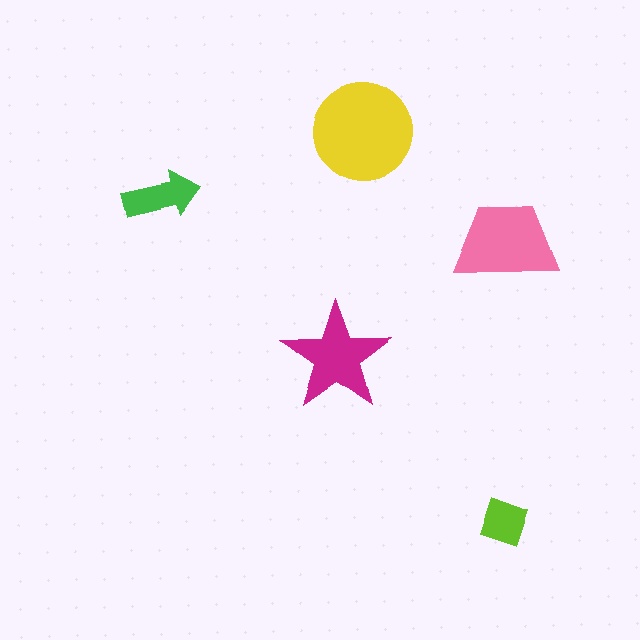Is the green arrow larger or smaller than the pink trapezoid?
Smaller.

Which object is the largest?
The yellow circle.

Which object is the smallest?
The lime diamond.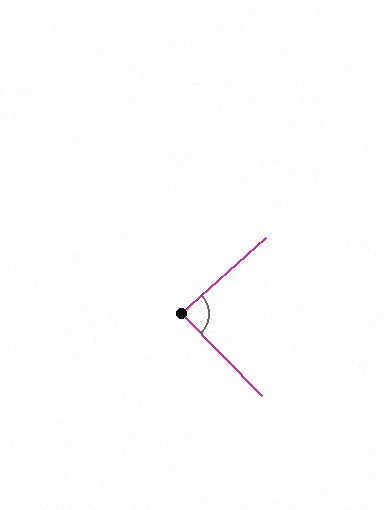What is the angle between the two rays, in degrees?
Approximately 88 degrees.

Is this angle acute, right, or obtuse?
It is approximately a right angle.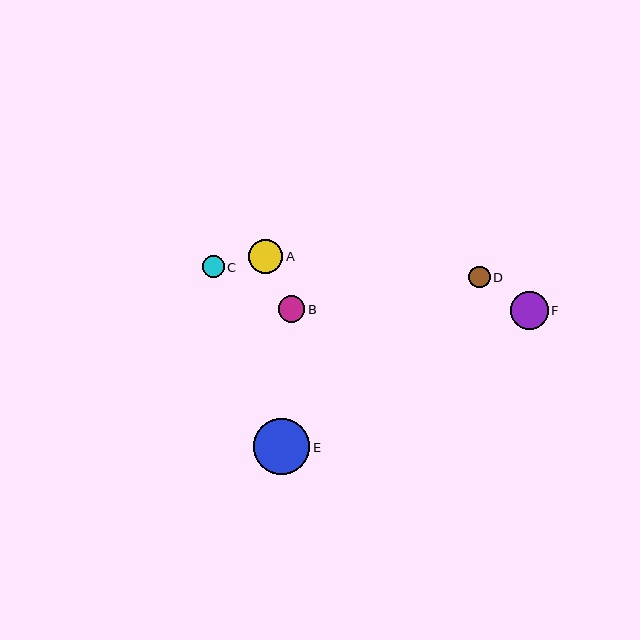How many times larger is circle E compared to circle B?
Circle E is approximately 2.1 times the size of circle B.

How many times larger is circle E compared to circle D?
Circle E is approximately 2.6 times the size of circle D.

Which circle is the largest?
Circle E is the largest with a size of approximately 56 pixels.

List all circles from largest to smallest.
From largest to smallest: E, F, A, B, C, D.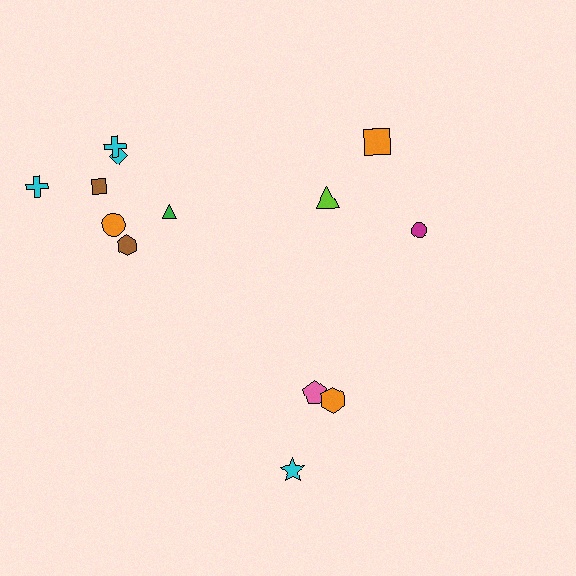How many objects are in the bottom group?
There are 3 objects.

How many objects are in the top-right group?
There are 3 objects.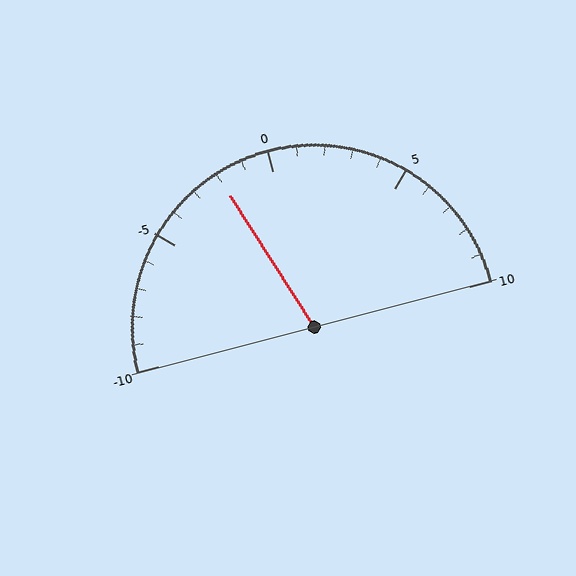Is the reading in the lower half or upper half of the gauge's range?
The reading is in the lower half of the range (-10 to 10).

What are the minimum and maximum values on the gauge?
The gauge ranges from -10 to 10.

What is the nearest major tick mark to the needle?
The nearest major tick mark is 0.